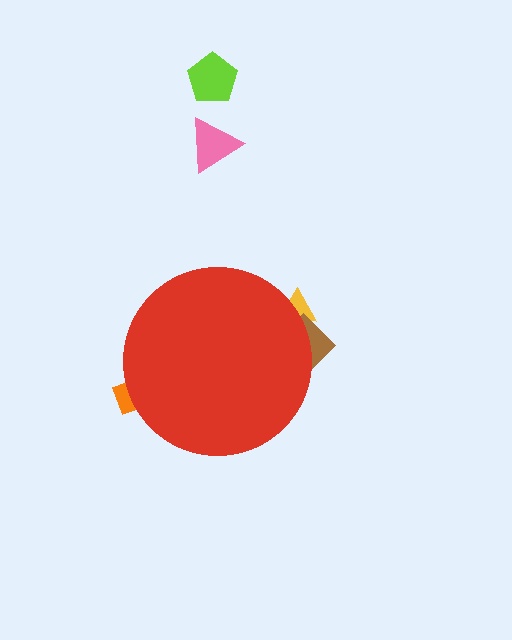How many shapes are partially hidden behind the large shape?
3 shapes are partially hidden.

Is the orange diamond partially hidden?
Yes, the orange diamond is partially hidden behind the red circle.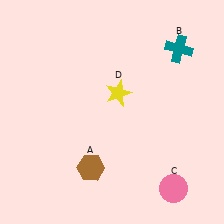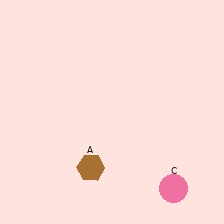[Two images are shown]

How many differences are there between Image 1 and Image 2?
There are 2 differences between the two images.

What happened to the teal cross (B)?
The teal cross (B) was removed in Image 2. It was in the top-right area of Image 1.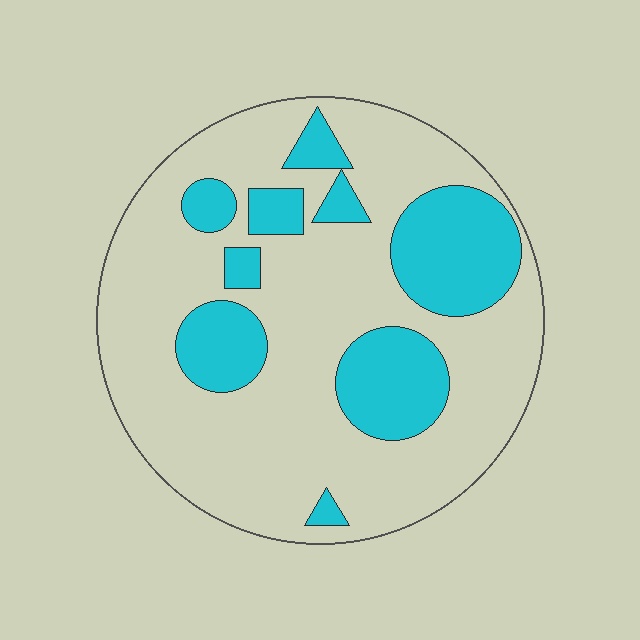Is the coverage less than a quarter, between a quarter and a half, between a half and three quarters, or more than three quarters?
Between a quarter and a half.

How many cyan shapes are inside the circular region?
9.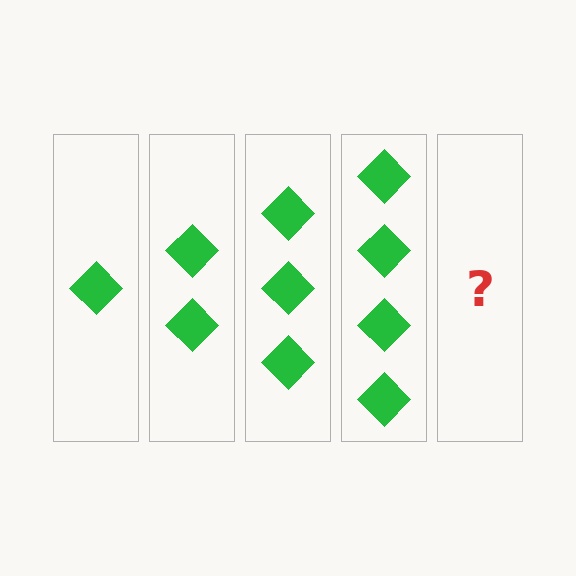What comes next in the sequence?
The next element should be 5 diamonds.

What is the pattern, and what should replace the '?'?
The pattern is that each step adds one more diamond. The '?' should be 5 diamonds.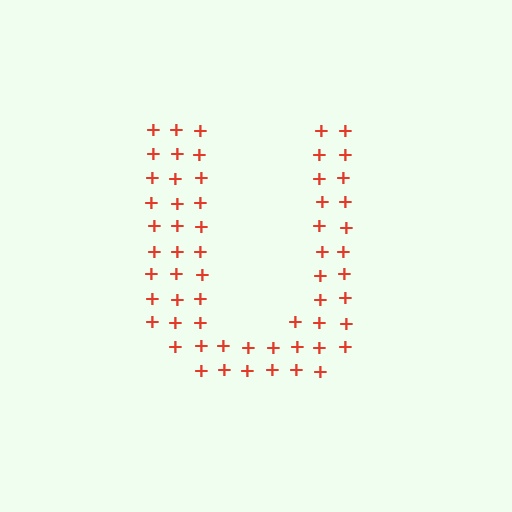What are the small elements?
The small elements are plus signs.